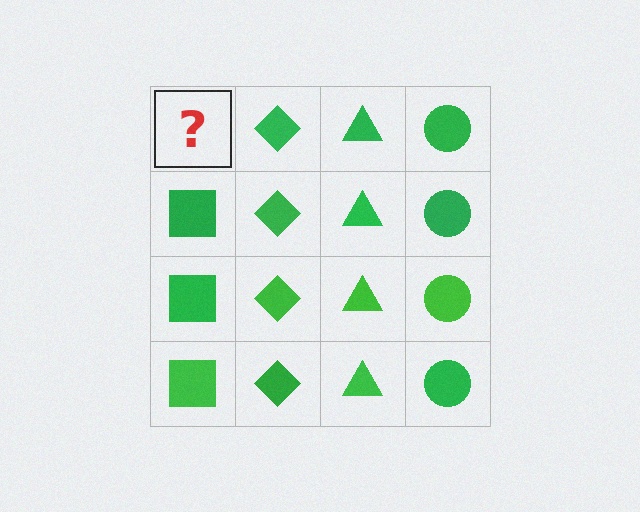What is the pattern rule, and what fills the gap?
The rule is that each column has a consistent shape. The gap should be filled with a green square.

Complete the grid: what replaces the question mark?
The question mark should be replaced with a green square.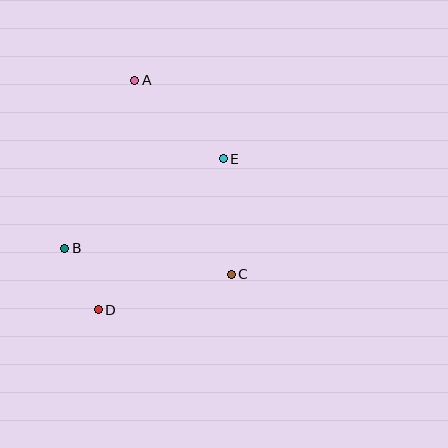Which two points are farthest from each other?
Points A and D are farthest from each other.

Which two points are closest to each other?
Points B and D are closest to each other.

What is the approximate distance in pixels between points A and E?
The distance between A and E is approximately 118 pixels.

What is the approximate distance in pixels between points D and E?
The distance between D and E is approximately 196 pixels.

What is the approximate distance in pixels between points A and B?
The distance between A and B is approximately 182 pixels.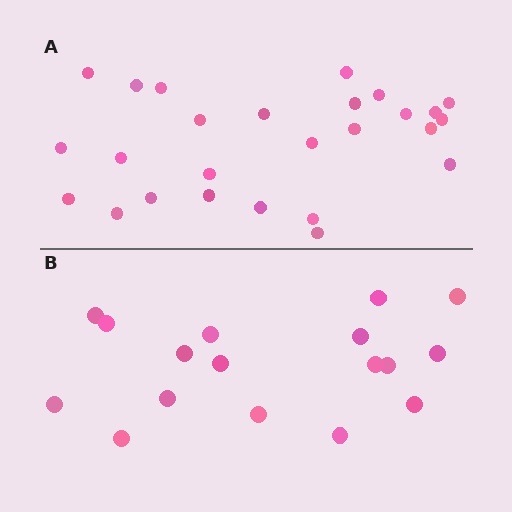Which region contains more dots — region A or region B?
Region A (the top region) has more dots.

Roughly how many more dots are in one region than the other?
Region A has roughly 8 or so more dots than region B.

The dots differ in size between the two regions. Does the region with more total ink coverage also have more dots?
No. Region B has more total ink coverage because its dots are larger, but region A actually contains more individual dots. Total area can be misleading — the number of items is what matters here.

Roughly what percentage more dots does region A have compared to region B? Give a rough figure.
About 55% more.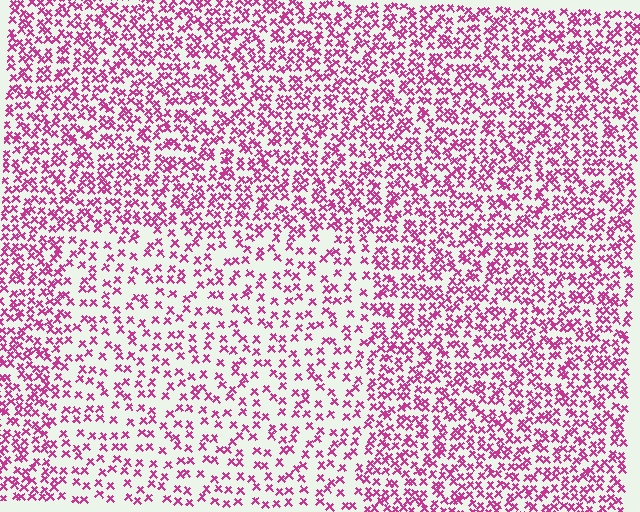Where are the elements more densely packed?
The elements are more densely packed outside the rectangle boundary.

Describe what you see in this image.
The image contains small magenta elements arranged at two different densities. A rectangle-shaped region is visible where the elements are less densely packed than the surrounding area.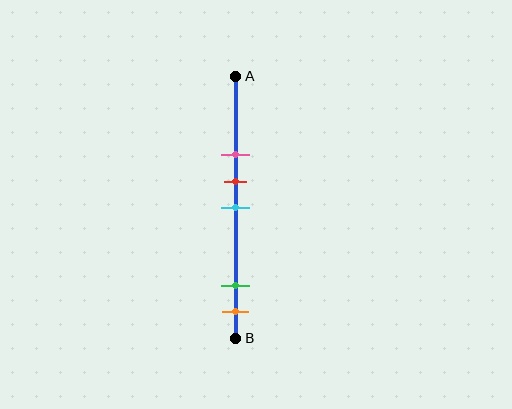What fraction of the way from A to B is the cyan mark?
The cyan mark is approximately 50% (0.5) of the way from A to B.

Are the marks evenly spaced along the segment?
No, the marks are not evenly spaced.